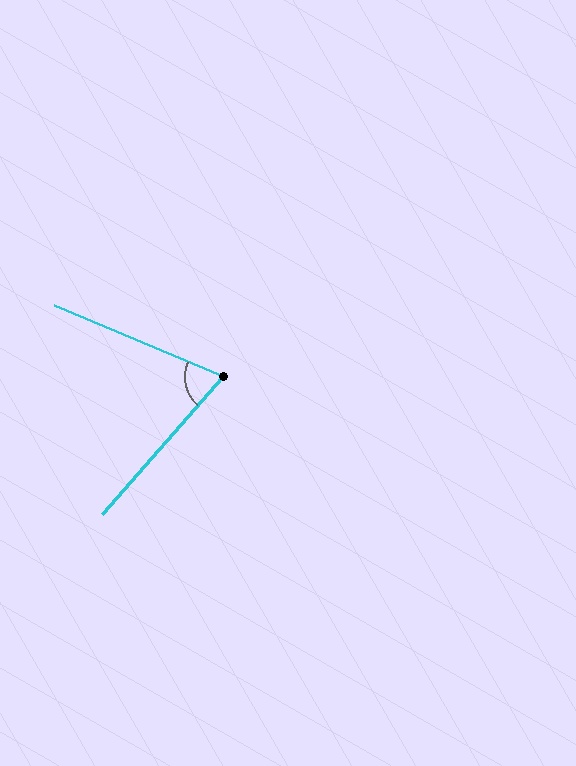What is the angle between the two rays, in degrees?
Approximately 71 degrees.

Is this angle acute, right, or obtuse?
It is acute.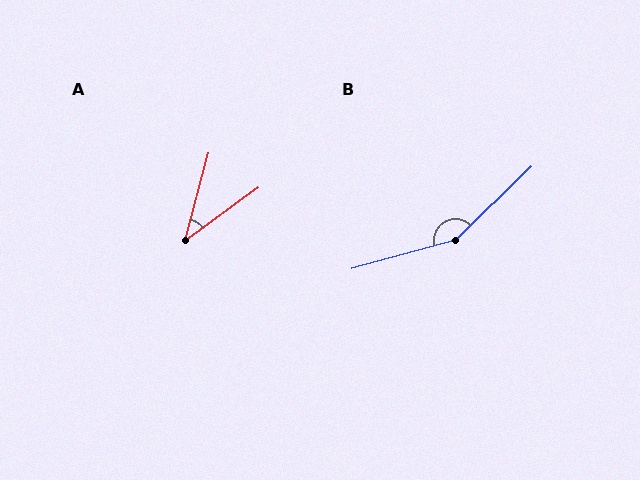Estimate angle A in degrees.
Approximately 39 degrees.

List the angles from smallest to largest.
A (39°), B (151°).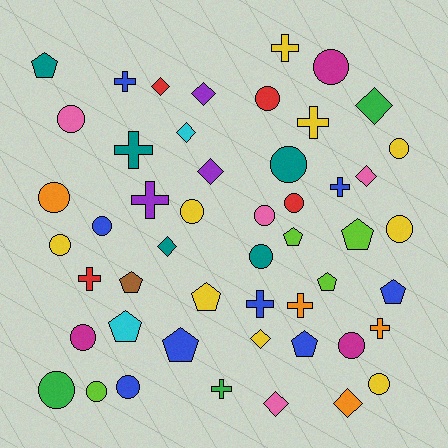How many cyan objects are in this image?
There are 2 cyan objects.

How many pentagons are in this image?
There are 10 pentagons.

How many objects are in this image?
There are 50 objects.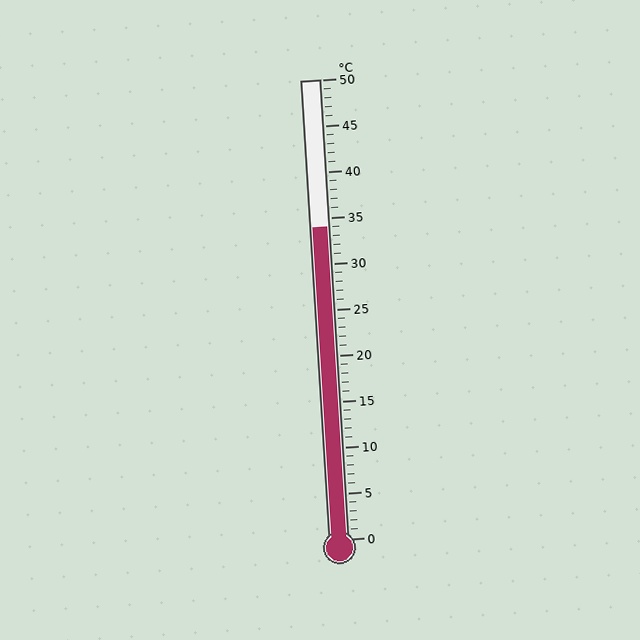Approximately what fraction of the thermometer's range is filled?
The thermometer is filled to approximately 70% of its range.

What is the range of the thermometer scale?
The thermometer scale ranges from 0°C to 50°C.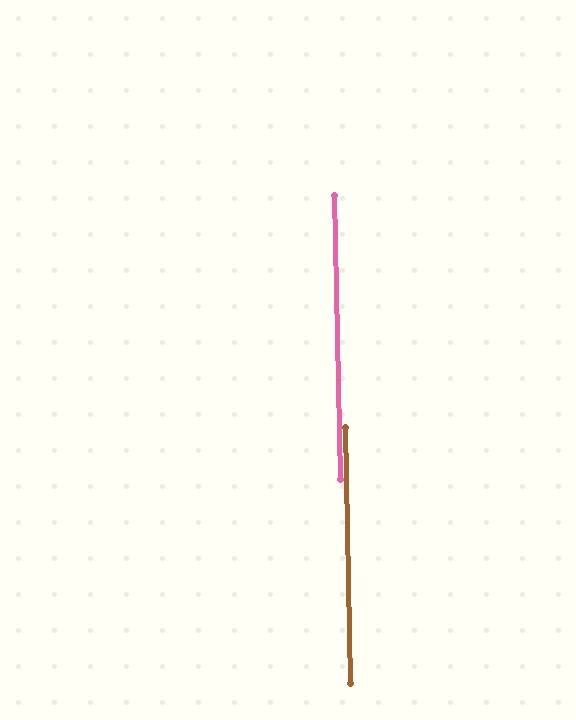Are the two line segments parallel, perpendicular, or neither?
Parallel — their directions differ by only 0.1°.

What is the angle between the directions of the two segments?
Approximately 0 degrees.